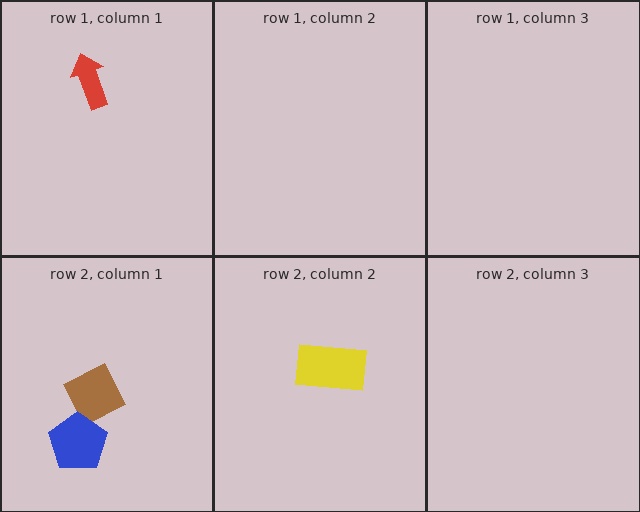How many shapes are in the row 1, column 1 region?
1.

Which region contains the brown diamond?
The row 2, column 1 region.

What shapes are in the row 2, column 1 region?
The brown diamond, the blue pentagon.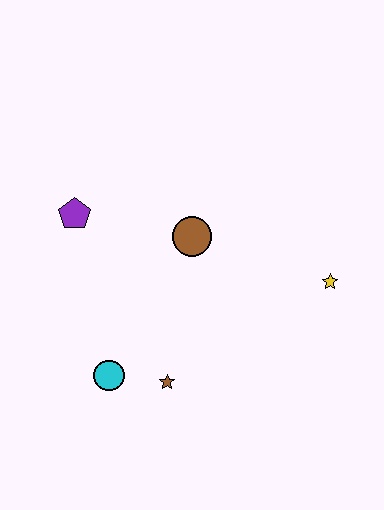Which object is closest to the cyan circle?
The brown star is closest to the cyan circle.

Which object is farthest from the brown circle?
The cyan circle is farthest from the brown circle.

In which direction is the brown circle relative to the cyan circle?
The brown circle is above the cyan circle.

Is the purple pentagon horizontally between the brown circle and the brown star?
No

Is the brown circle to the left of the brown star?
No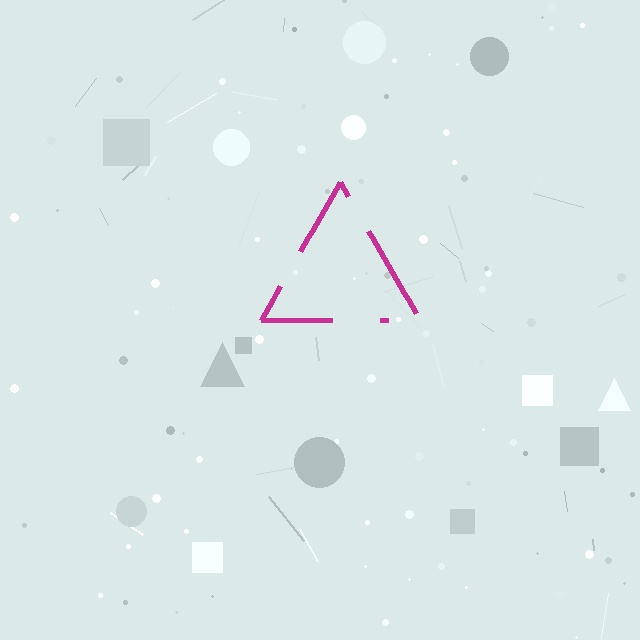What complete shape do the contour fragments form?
The contour fragments form a triangle.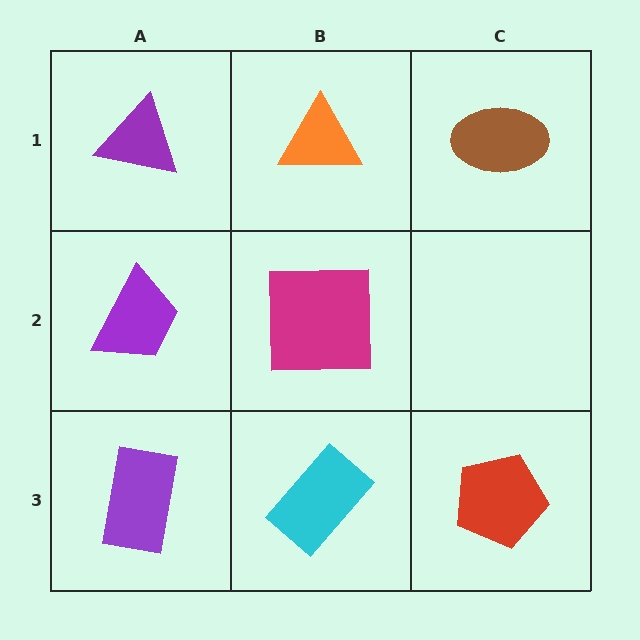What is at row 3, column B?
A cyan rectangle.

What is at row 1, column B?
An orange triangle.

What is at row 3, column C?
A red pentagon.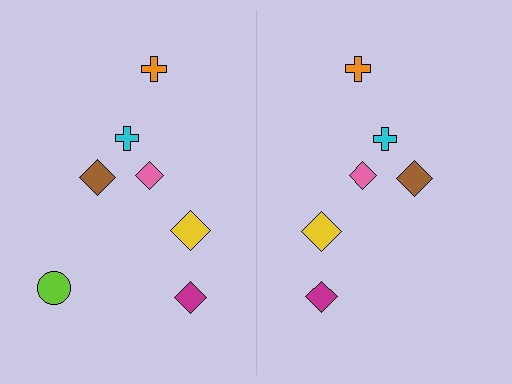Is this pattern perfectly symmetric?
No, the pattern is not perfectly symmetric. A lime circle is missing from the right side.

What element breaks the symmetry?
A lime circle is missing from the right side.